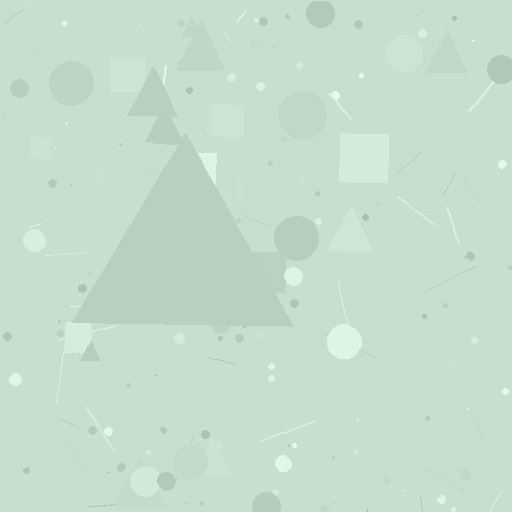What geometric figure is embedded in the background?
A triangle is embedded in the background.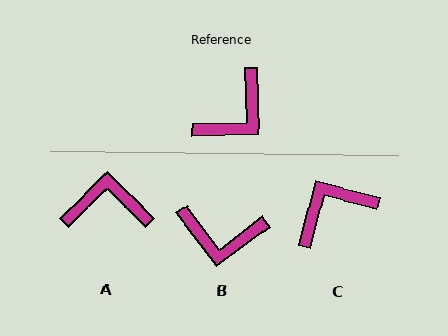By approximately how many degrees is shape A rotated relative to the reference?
Approximately 134 degrees counter-clockwise.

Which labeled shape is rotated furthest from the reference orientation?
C, about 165 degrees away.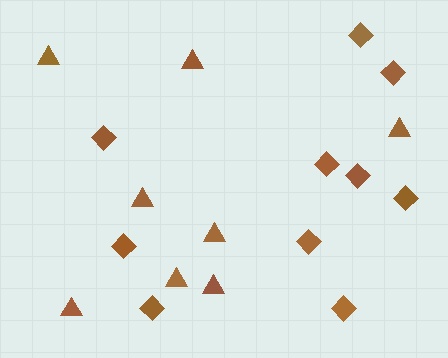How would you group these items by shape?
There are 2 groups: one group of triangles (8) and one group of diamonds (10).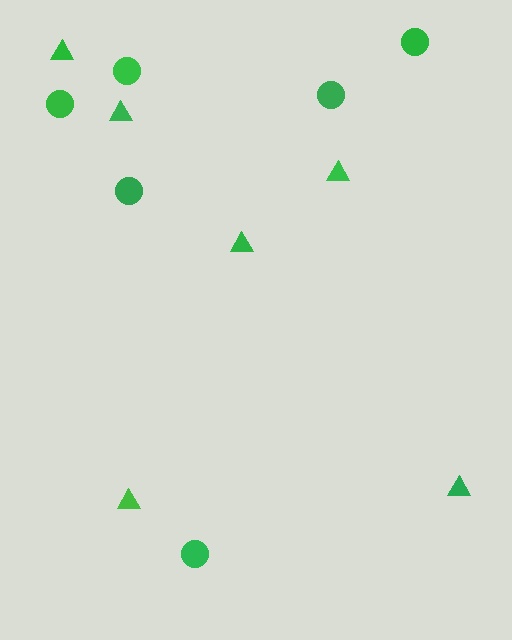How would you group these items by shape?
There are 2 groups: one group of circles (6) and one group of triangles (6).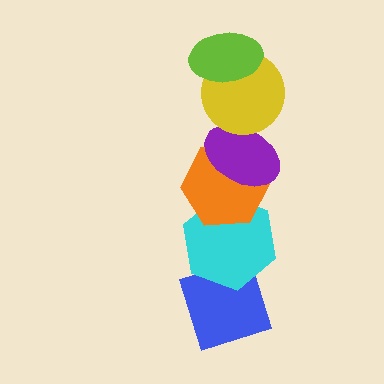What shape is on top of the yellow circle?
The lime ellipse is on top of the yellow circle.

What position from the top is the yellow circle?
The yellow circle is 2nd from the top.